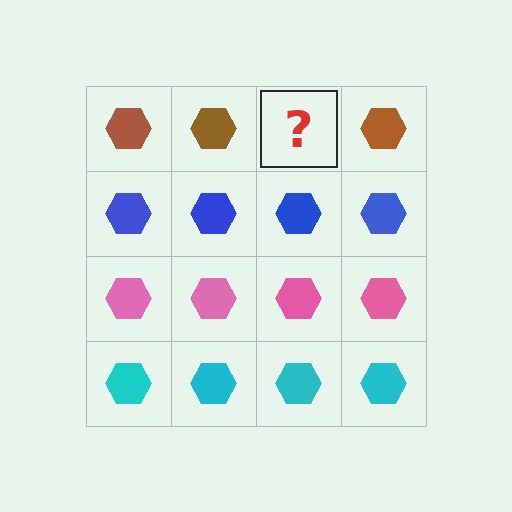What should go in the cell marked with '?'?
The missing cell should contain a brown hexagon.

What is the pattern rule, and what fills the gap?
The rule is that each row has a consistent color. The gap should be filled with a brown hexagon.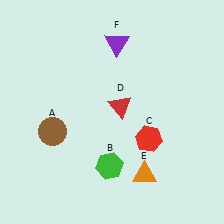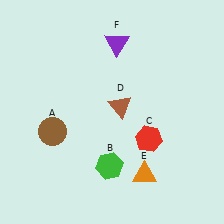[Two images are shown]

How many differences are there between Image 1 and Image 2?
There is 1 difference between the two images.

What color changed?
The triangle (D) changed from red in Image 1 to brown in Image 2.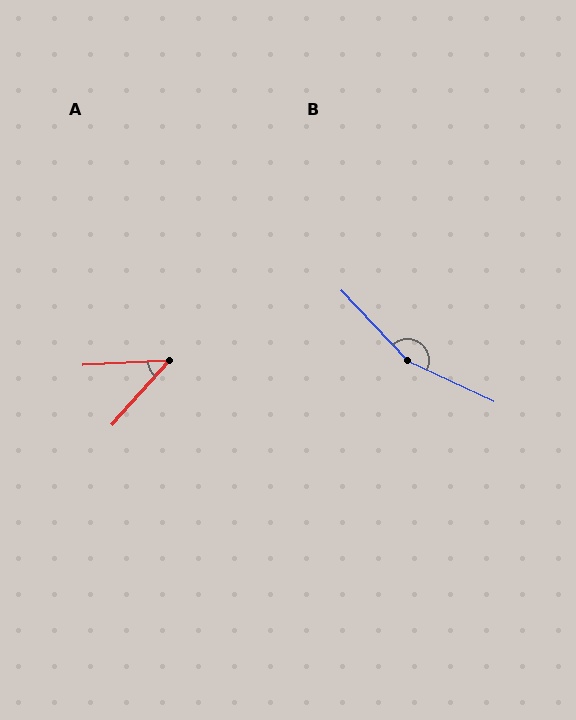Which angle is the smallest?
A, at approximately 46 degrees.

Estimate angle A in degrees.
Approximately 46 degrees.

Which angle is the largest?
B, at approximately 158 degrees.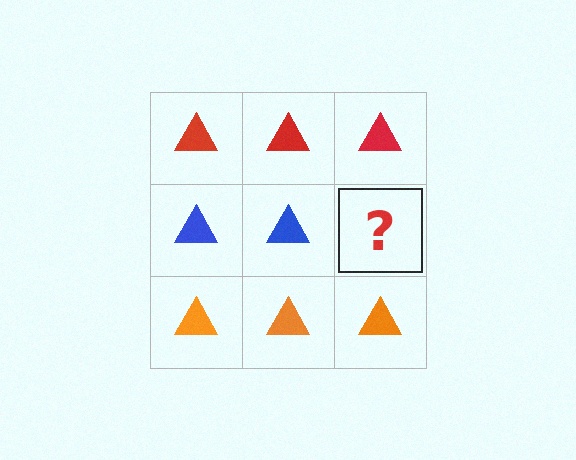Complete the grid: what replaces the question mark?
The question mark should be replaced with a blue triangle.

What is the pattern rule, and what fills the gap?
The rule is that each row has a consistent color. The gap should be filled with a blue triangle.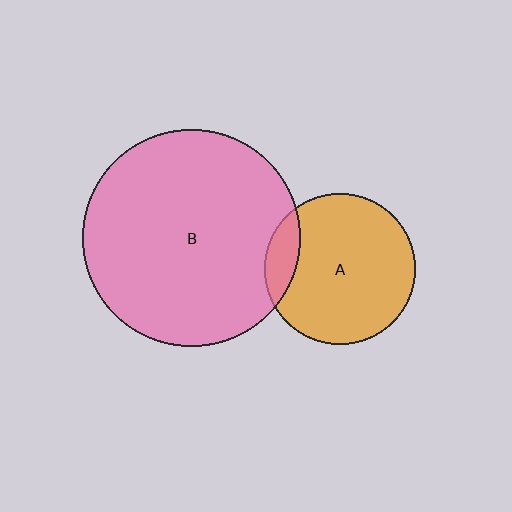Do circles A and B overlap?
Yes.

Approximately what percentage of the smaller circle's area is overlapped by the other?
Approximately 15%.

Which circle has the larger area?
Circle B (pink).